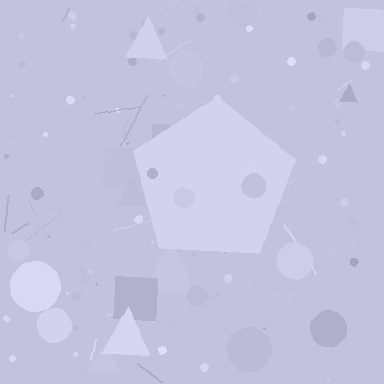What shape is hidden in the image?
A pentagon is hidden in the image.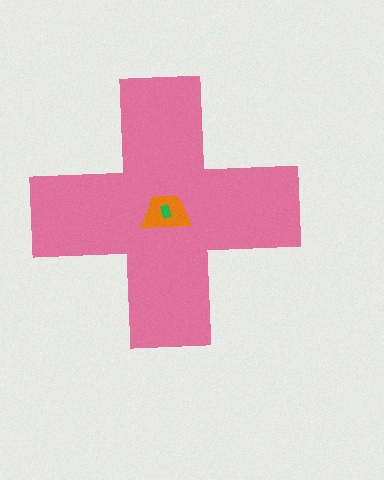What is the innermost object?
The green rectangle.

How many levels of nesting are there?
3.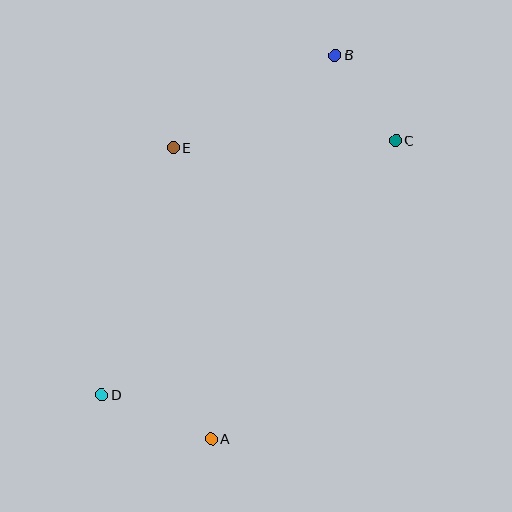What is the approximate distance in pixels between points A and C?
The distance between A and C is approximately 351 pixels.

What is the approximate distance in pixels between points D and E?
The distance between D and E is approximately 258 pixels.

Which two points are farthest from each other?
Points B and D are farthest from each other.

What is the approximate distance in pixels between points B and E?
The distance between B and E is approximately 187 pixels.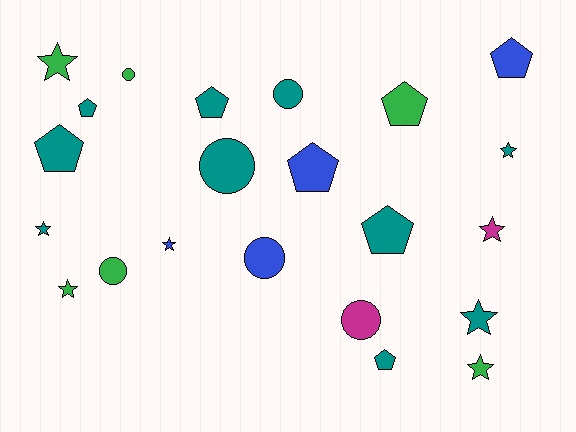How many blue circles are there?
There is 1 blue circle.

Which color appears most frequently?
Teal, with 10 objects.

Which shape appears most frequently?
Pentagon, with 8 objects.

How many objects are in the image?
There are 22 objects.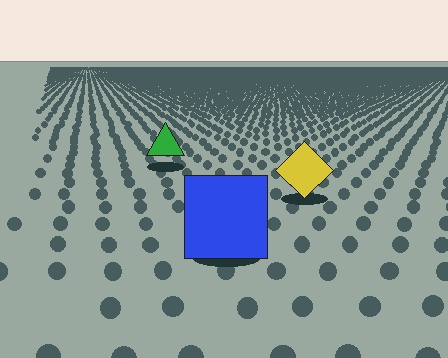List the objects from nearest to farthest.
From nearest to farthest: the blue square, the yellow diamond, the green triangle.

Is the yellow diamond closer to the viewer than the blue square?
No. The blue square is closer — you can tell from the texture gradient: the ground texture is coarser near it.